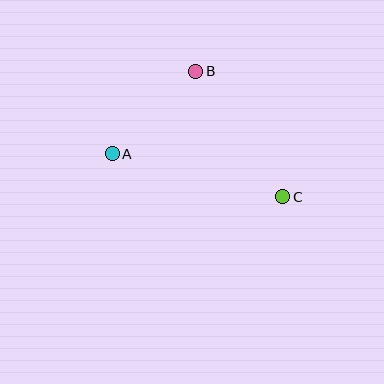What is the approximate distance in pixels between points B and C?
The distance between B and C is approximately 153 pixels.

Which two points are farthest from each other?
Points A and C are farthest from each other.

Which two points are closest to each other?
Points A and B are closest to each other.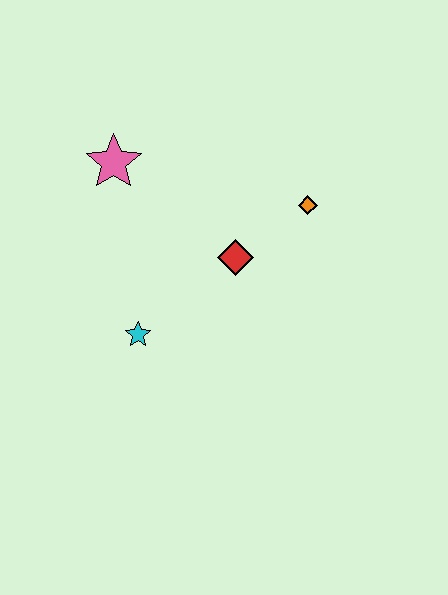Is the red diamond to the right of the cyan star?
Yes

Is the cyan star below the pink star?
Yes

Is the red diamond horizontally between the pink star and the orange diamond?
Yes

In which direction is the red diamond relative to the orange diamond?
The red diamond is to the left of the orange diamond.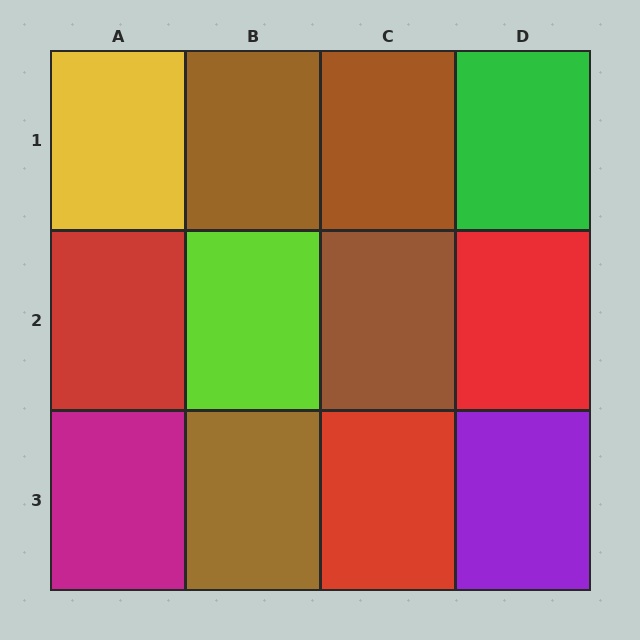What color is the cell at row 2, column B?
Lime.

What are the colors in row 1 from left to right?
Yellow, brown, brown, green.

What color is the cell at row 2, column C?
Brown.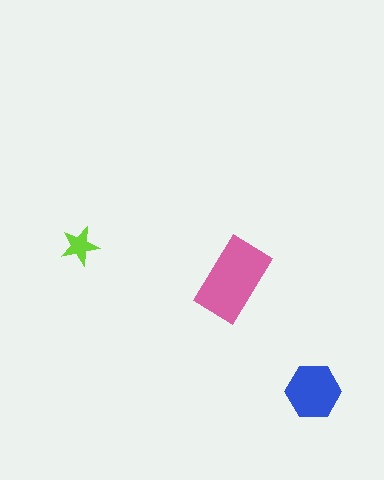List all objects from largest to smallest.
The pink rectangle, the blue hexagon, the lime star.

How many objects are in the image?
There are 3 objects in the image.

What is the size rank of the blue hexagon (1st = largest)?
2nd.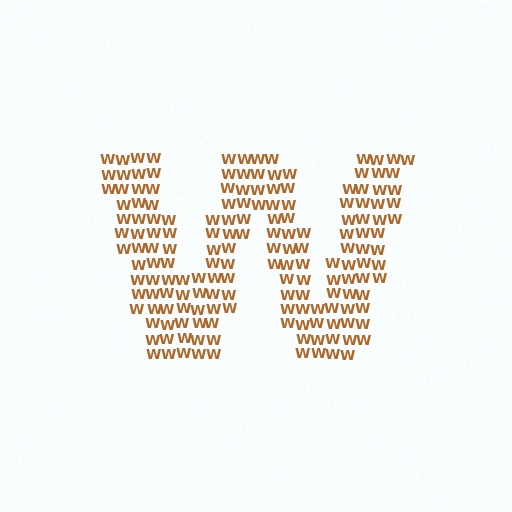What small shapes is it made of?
It is made of small letter W's.